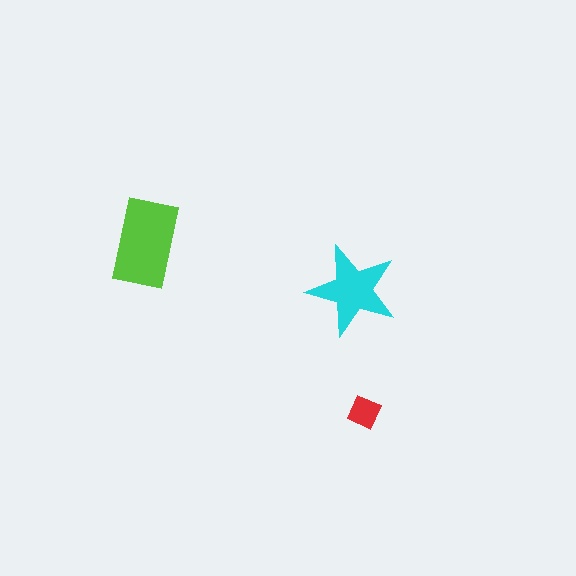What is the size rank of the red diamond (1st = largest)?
3rd.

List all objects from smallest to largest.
The red diamond, the cyan star, the lime rectangle.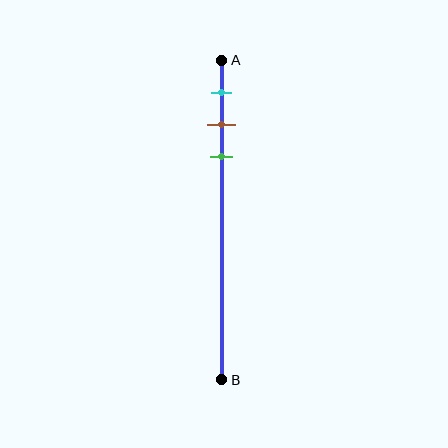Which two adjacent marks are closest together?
The brown and green marks are the closest adjacent pair.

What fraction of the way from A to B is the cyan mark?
The cyan mark is approximately 10% (0.1) of the way from A to B.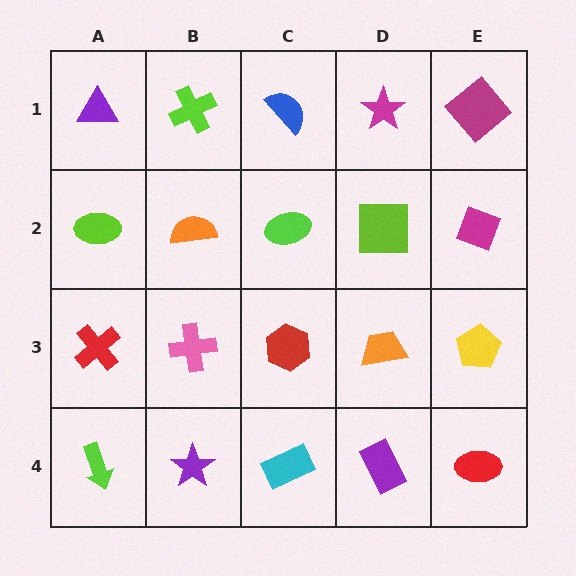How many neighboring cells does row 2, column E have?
3.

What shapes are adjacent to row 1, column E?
A magenta diamond (row 2, column E), a magenta star (row 1, column D).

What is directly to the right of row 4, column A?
A purple star.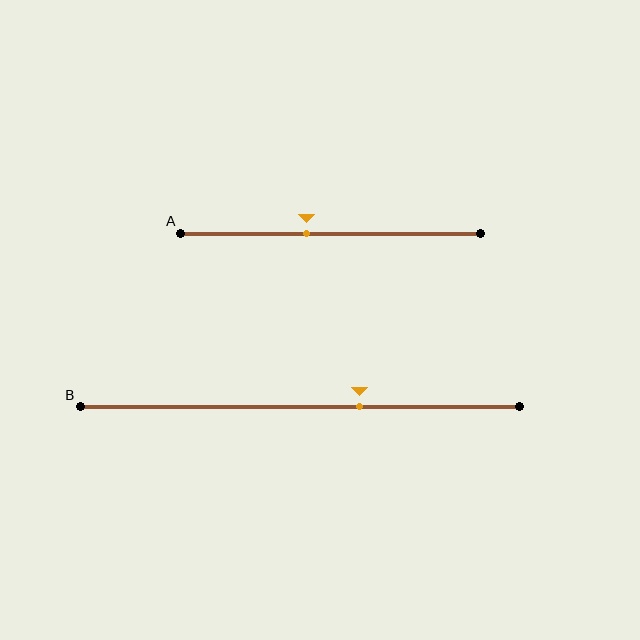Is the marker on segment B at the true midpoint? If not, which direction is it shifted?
No, the marker on segment B is shifted to the right by about 14% of the segment length.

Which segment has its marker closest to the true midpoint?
Segment A has its marker closest to the true midpoint.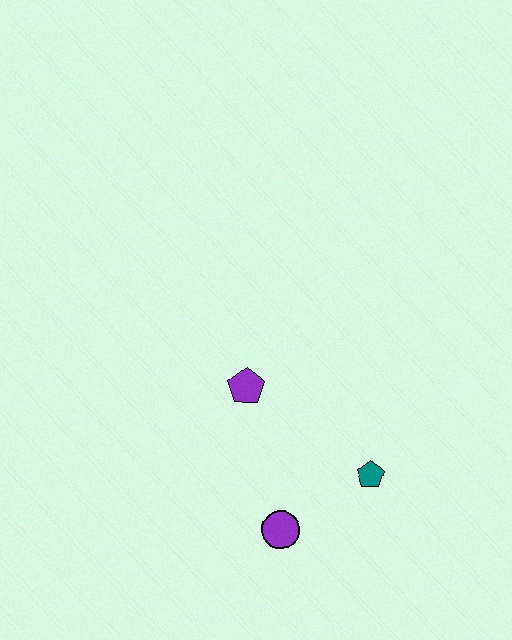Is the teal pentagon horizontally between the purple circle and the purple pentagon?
No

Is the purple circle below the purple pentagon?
Yes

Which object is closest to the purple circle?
The teal pentagon is closest to the purple circle.